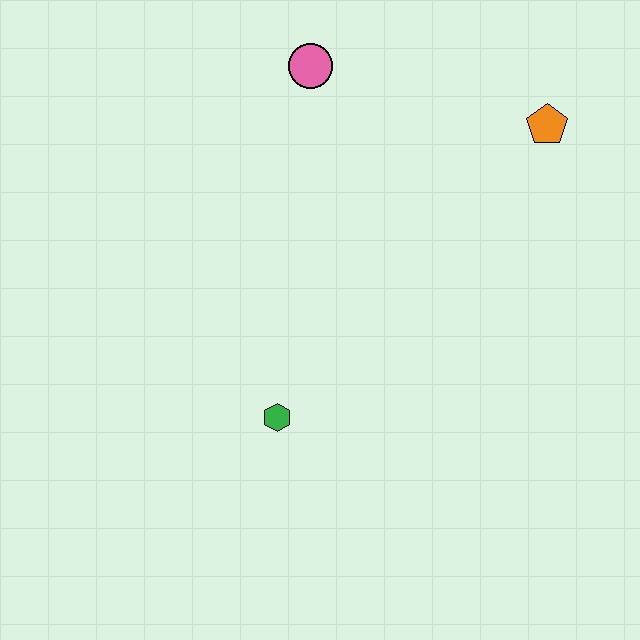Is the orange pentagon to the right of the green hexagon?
Yes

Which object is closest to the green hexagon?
The pink circle is closest to the green hexagon.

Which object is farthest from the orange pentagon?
The green hexagon is farthest from the orange pentagon.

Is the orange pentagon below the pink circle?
Yes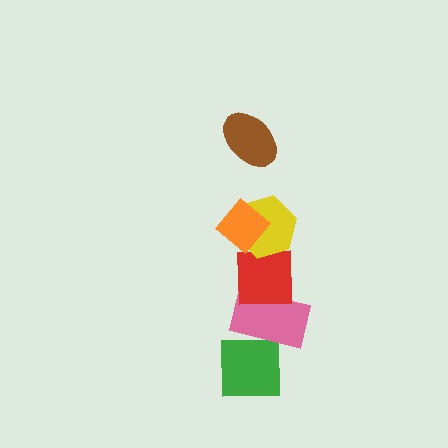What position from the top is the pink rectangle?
The pink rectangle is 5th from the top.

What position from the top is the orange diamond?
The orange diamond is 2nd from the top.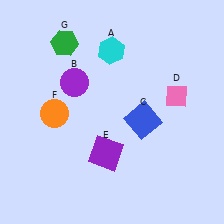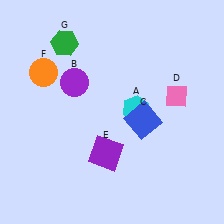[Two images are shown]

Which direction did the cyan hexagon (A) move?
The cyan hexagon (A) moved down.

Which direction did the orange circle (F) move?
The orange circle (F) moved up.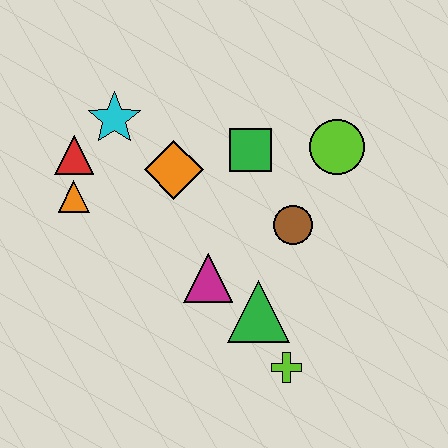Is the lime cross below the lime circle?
Yes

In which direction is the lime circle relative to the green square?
The lime circle is to the right of the green square.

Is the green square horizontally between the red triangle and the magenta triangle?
No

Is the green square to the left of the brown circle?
Yes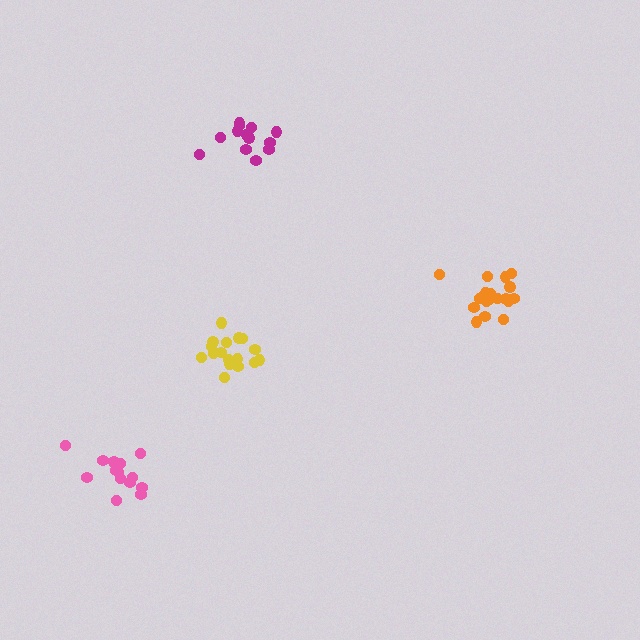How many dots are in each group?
Group 1: 14 dots, Group 2: 19 dots, Group 3: 17 dots, Group 4: 13 dots (63 total).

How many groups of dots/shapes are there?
There are 4 groups.